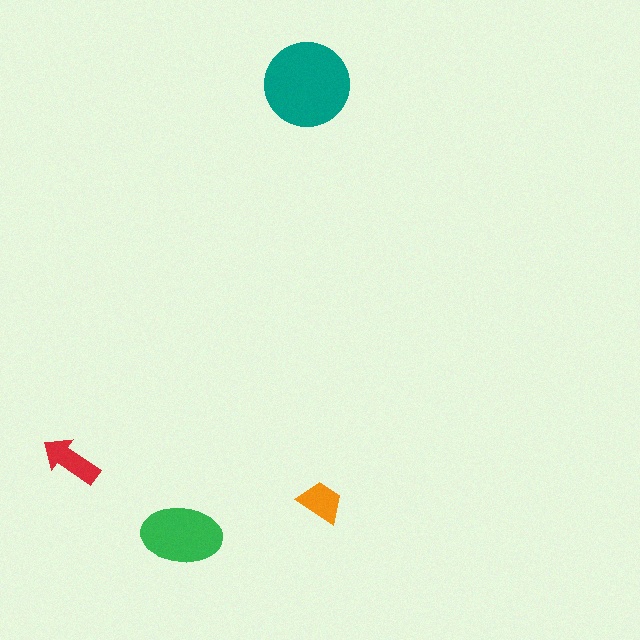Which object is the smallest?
The orange trapezoid.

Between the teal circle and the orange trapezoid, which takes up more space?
The teal circle.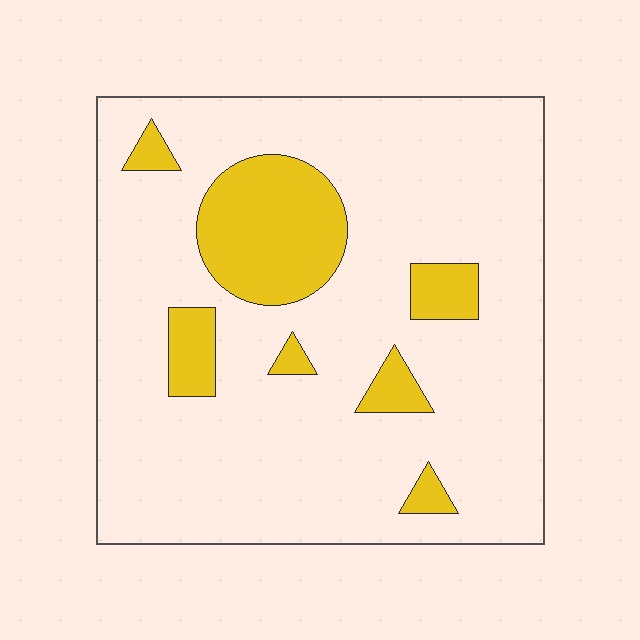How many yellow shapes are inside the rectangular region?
7.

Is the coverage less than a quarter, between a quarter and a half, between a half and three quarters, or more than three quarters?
Less than a quarter.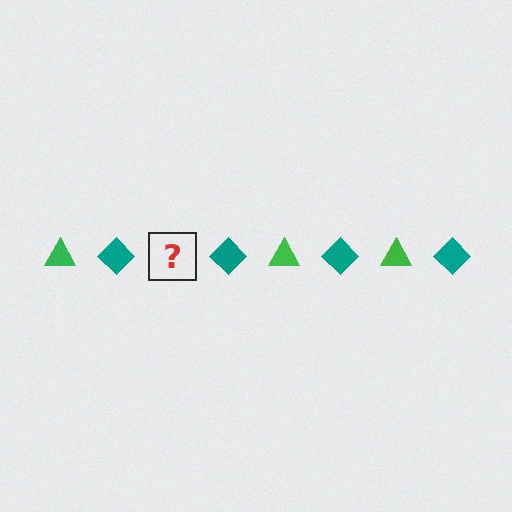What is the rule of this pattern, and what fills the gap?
The rule is that the pattern alternates between green triangle and teal diamond. The gap should be filled with a green triangle.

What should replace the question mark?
The question mark should be replaced with a green triangle.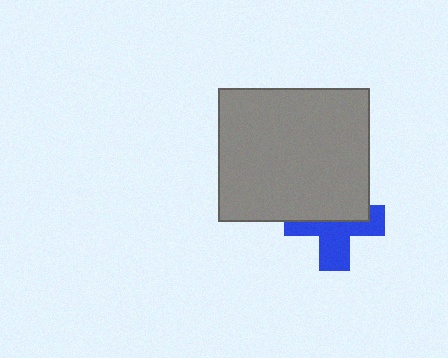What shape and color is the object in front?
The object in front is a gray rectangle.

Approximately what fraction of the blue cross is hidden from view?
Roughly 47% of the blue cross is hidden behind the gray rectangle.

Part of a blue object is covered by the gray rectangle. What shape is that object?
It is a cross.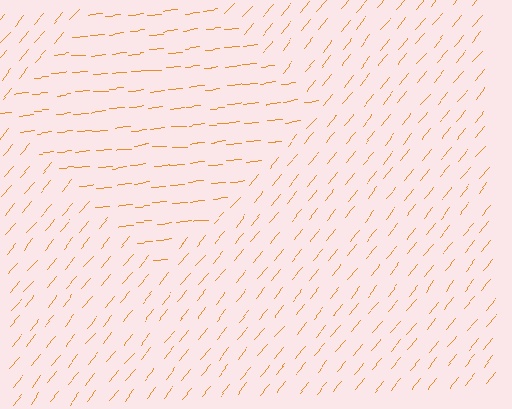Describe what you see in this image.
The image is filled with small orange line segments. A diamond region in the image has lines oriented differently from the surrounding lines, creating a visible texture boundary.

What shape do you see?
I see a diamond.